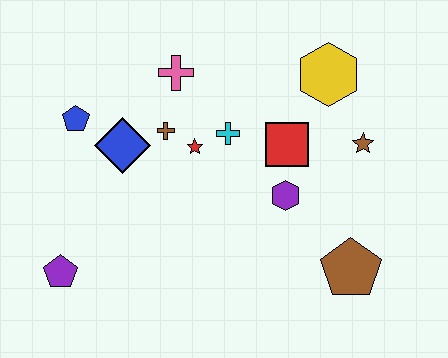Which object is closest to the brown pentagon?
The purple hexagon is closest to the brown pentagon.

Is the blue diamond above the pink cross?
No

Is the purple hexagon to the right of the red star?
Yes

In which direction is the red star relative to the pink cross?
The red star is below the pink cross.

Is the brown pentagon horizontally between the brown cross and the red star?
No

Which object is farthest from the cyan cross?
The purple pentagon is farthest from the cyan cross.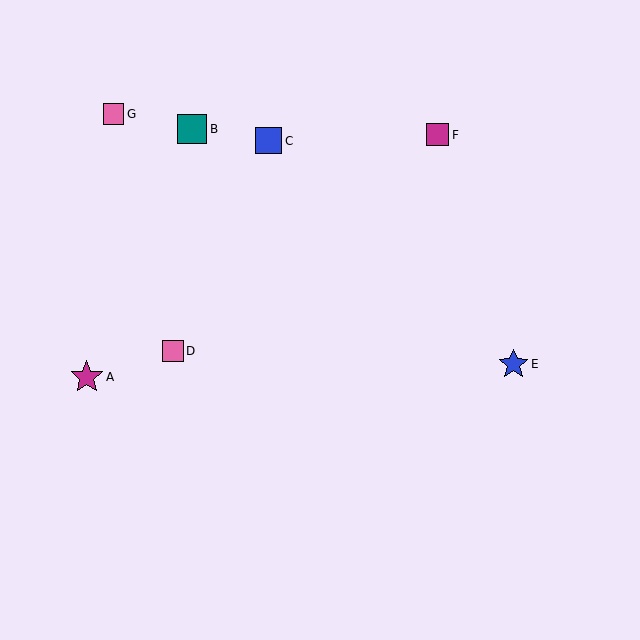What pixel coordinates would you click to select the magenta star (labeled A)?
Click at (87, 377) to select the magenta star A.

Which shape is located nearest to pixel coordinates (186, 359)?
The pink square (labeled D) at (173, 351) is nearest to that location.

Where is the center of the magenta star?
The center of the magenta star is at (87, 377).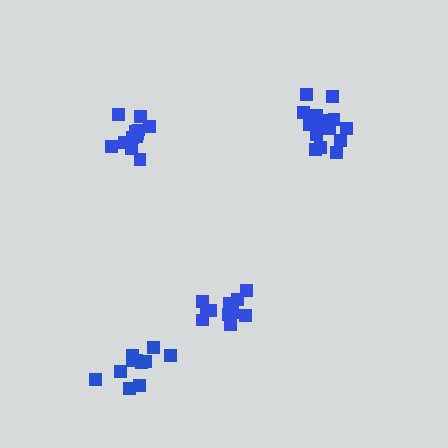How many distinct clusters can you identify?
There are 4 distinct clusters.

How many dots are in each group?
Group 1: 12 dots, Group 2: 15 dots, Group 3: 12 dots, Group 4: 11 dots (50 total).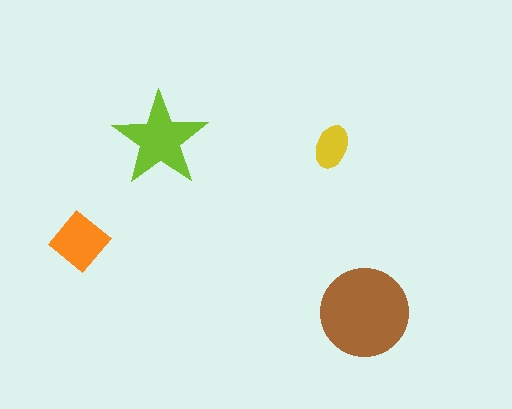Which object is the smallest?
The yellow ellipse.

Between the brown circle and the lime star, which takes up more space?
The brown circle.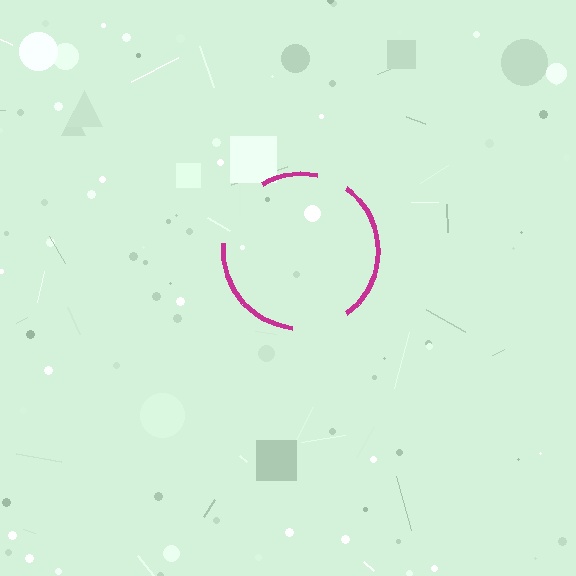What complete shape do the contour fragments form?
The contour fragments form a circle.